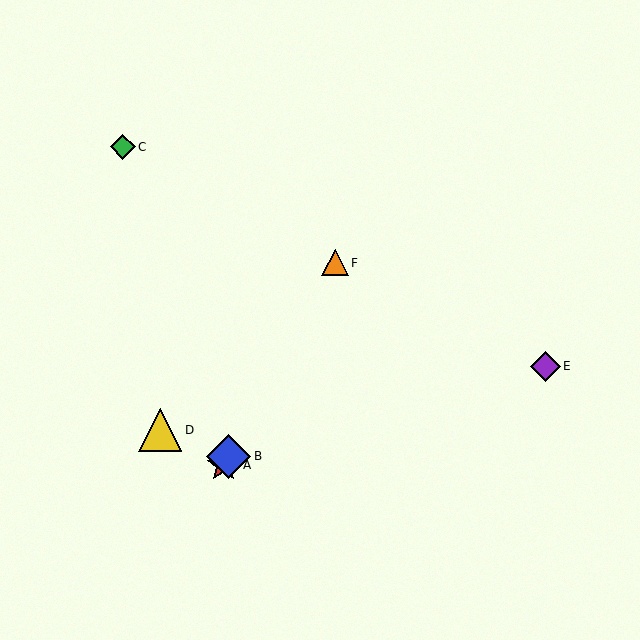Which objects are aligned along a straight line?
Objects A, B, F are aligned along a straight line.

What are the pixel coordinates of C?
Object C is at (123, 147).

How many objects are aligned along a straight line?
3 objects (A, B, F) are aligned along a straight line.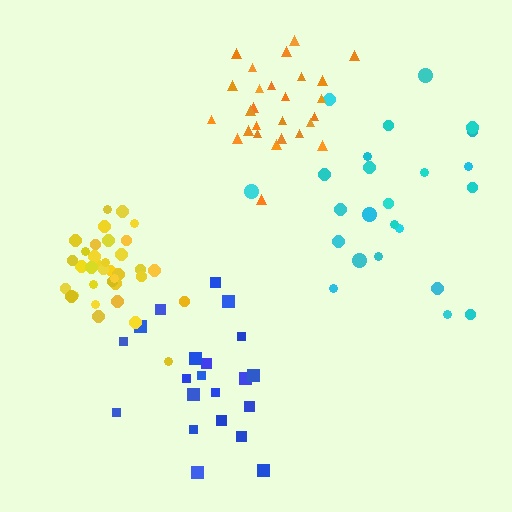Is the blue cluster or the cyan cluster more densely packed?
Blue.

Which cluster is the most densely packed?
Yellow.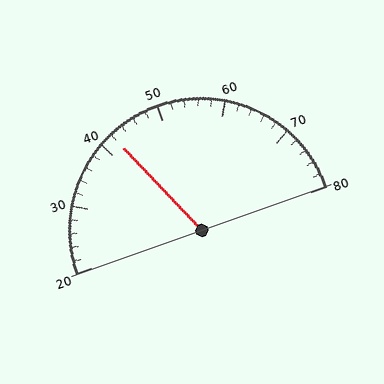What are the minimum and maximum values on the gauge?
The gauge ranges from 20 to 80.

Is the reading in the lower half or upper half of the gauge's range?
The reading is in the lower half of the range (20 to 80).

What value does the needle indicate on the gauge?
The needle indicates approximately 42.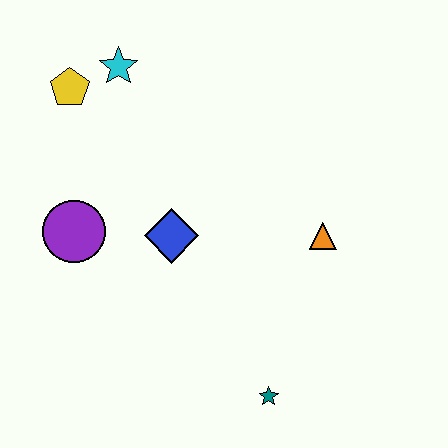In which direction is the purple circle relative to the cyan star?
The purple circle is below the cyan star.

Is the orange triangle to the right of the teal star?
Yes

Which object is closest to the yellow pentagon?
The cyan star is closest to the yellow pentagon.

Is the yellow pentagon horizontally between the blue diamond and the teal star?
No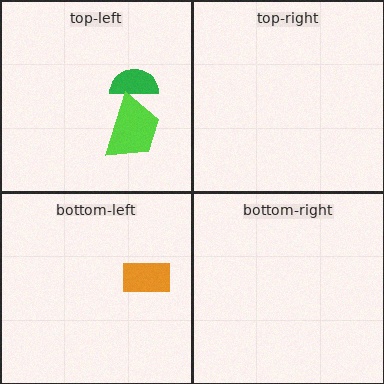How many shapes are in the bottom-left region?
1.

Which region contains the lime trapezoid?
The top-left region.